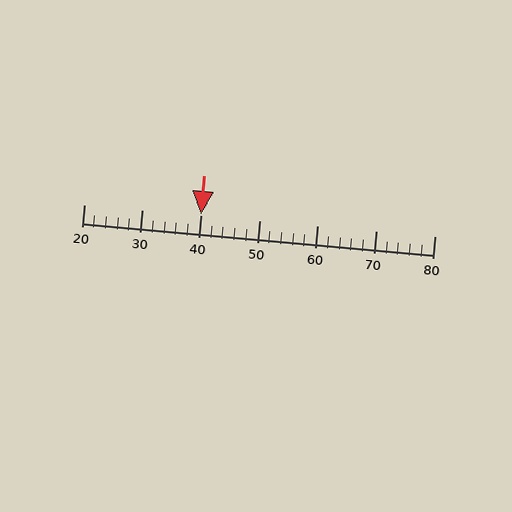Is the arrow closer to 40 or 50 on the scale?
The arrow is closer to 40.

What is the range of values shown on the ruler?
The ruler shows values from 20 to 80.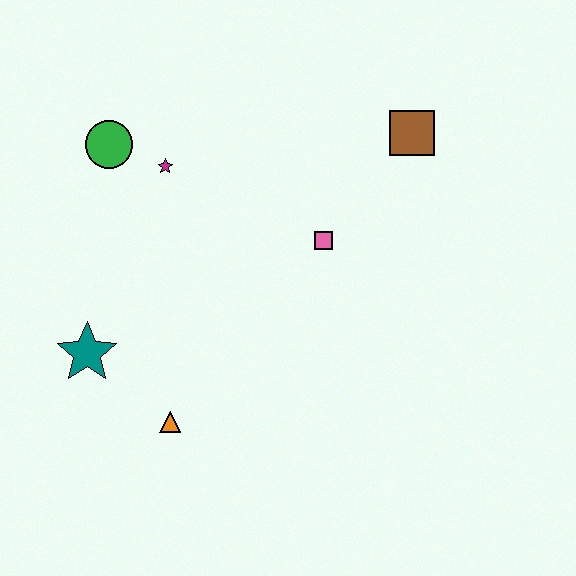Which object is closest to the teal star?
The orange triangle is closest to the teal star.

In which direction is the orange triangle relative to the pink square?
The orange triangle is below the pink square.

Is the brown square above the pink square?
Yes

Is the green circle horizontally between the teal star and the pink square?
Yes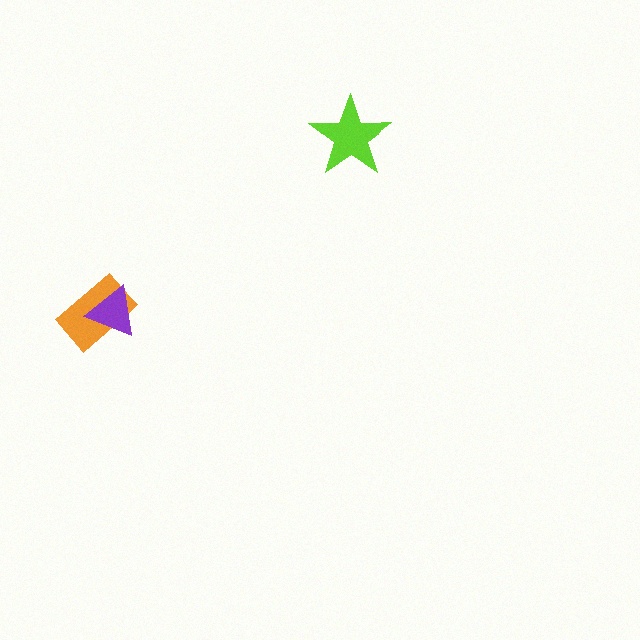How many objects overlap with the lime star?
0 objects overlap with the lime star.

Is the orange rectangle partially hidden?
Yes, it is partially covered by another shape.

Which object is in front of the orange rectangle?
The purple triangle is in front of the orange rectangle.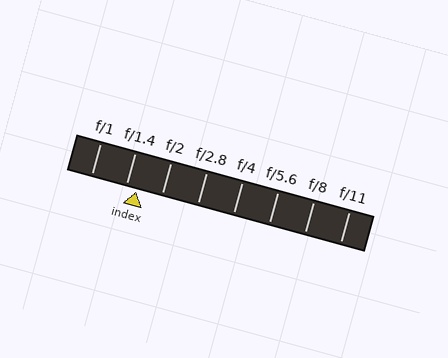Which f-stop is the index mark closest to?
The index mark is closest to f/1.4.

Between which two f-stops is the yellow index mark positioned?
The index mark is between f/1.4 and f/2.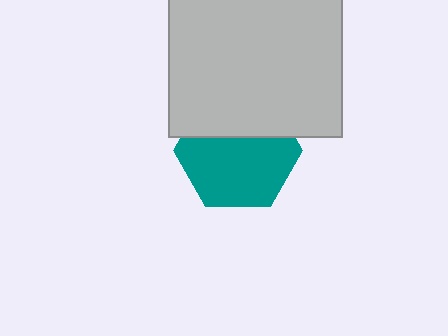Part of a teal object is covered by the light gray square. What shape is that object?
It is a hexagon.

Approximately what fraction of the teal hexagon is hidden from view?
Roughly 36% of the teal hexagon is hidden behind the light gray square.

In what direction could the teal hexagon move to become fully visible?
The teal hexagon could move down. That would shift it out from behind the light gray square entirely.